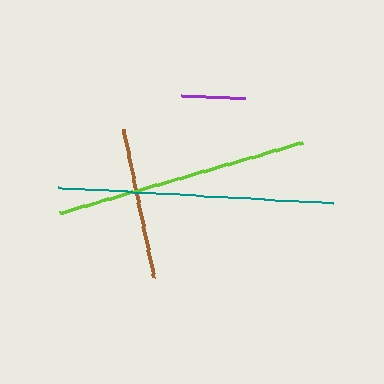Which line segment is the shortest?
The purple line is the shortest at approximately 64 pixels.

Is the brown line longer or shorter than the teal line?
The teal line is longer than the brown line.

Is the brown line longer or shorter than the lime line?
The lime line is longer than the brown line.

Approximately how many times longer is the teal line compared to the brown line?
The teal line is approximately 1.8 times the length of the brown line.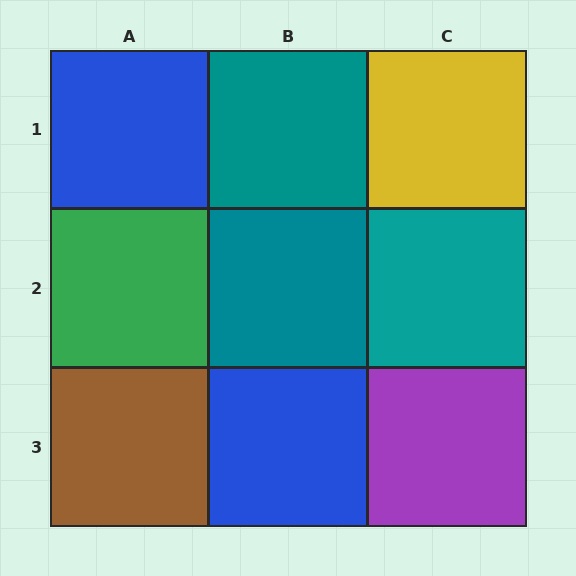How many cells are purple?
1 cell is purple.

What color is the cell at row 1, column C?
Yellow.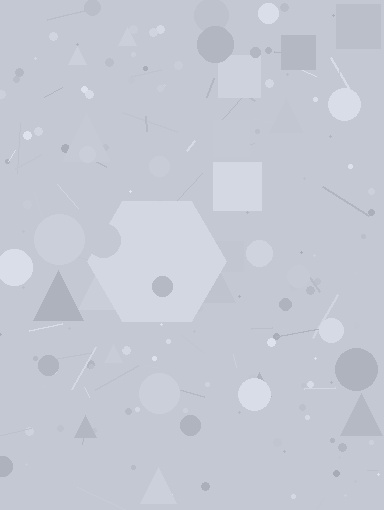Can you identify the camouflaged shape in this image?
The camouflaged shape is a hexagon.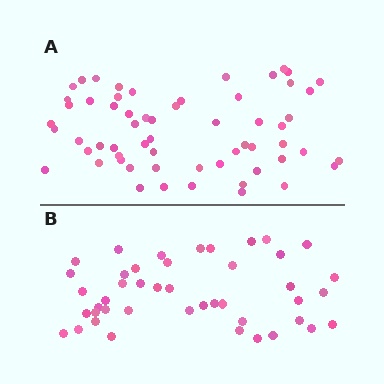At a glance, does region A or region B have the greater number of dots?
Region A (the top region) has more dots.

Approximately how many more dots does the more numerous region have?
Region A has approximately 15 more dots than region B.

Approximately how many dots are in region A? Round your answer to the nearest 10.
About 60 dots.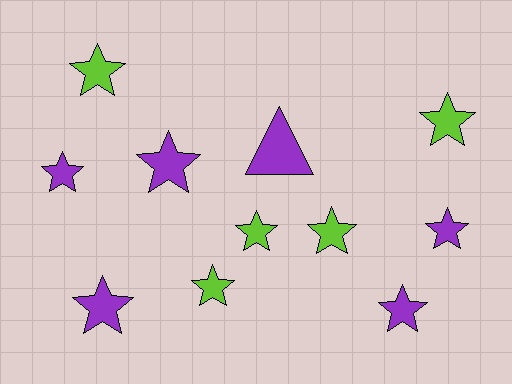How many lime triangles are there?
There are no lime triangles.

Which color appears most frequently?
Purple, with 6 objects.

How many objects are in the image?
There are 11 objects.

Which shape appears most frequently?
Star, with 10 objects.